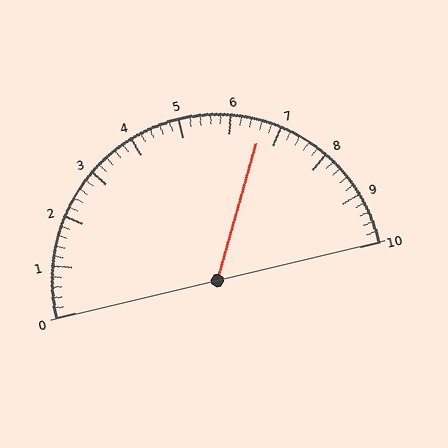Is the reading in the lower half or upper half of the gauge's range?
The reading is in the upper half of the range (0 to 10).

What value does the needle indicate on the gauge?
The needle indicates approximately 6.6.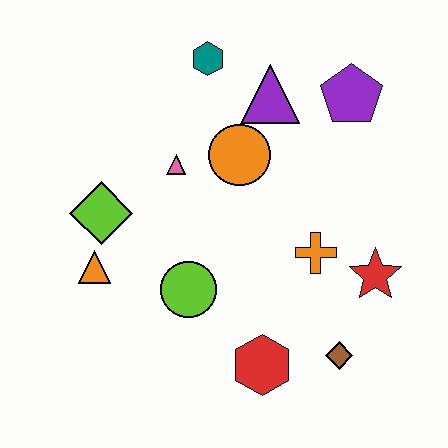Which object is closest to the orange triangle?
The lime diamond is closest to the orange triangle.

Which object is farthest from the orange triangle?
The purple pentagon is farthest from the orange triangle.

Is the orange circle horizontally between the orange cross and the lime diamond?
Yes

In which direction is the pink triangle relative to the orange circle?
The pink triangle is to the left of the orange circle.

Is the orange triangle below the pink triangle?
Yes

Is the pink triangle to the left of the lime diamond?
No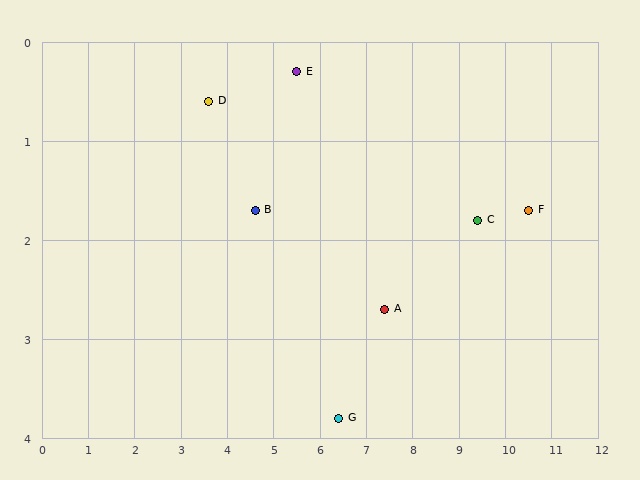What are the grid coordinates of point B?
Point B is at approximately (4.6, 1.7).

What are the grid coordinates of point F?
Point F is at approximately (10.5, 1.7).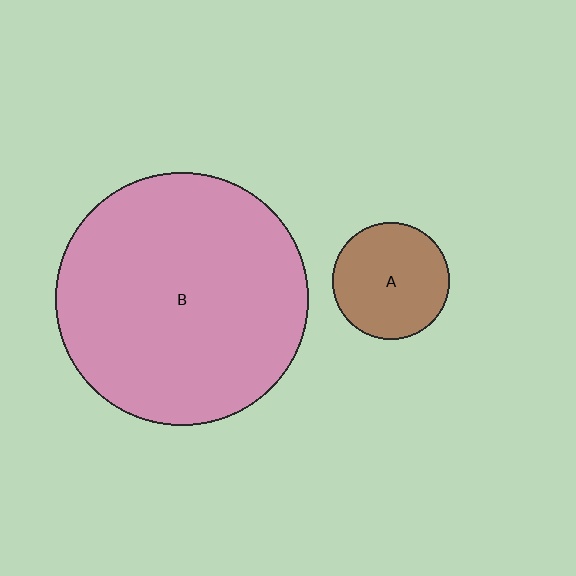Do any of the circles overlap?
No, none of the circles overlap.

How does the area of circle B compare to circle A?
Approximately 4.7 times.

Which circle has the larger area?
Circle B (pink).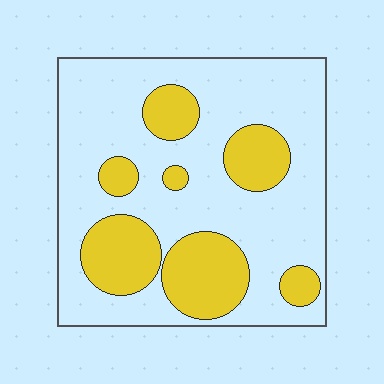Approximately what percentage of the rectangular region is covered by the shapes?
Approximately 30%.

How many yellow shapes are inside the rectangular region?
7.